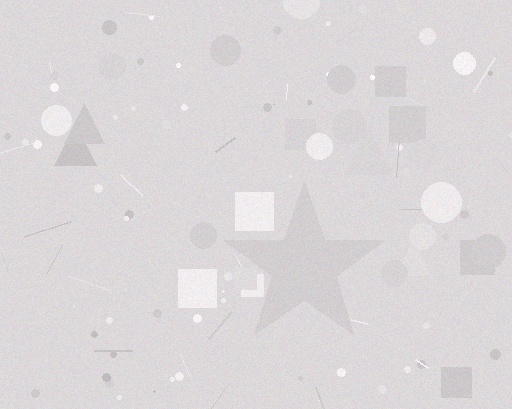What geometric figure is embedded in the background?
A star is embedded in the background.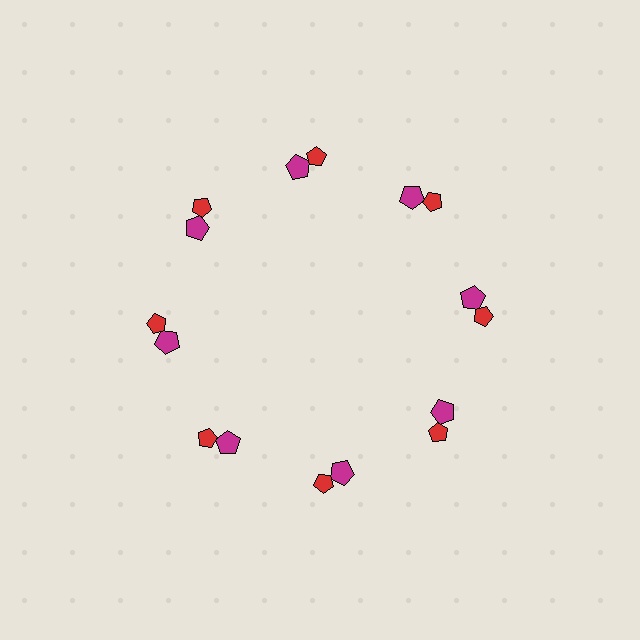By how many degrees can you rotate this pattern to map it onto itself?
The pattern maps onto itself every 45 degrees of rotation.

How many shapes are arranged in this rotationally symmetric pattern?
There are 16 shapes, arranged in 8 groups of 2.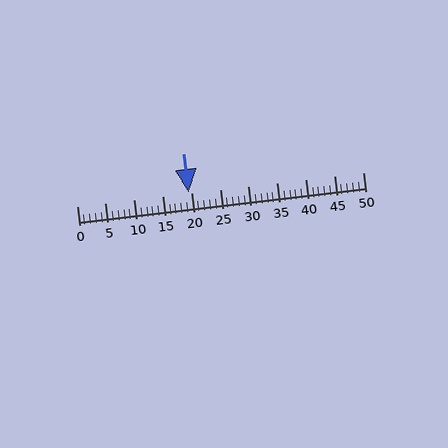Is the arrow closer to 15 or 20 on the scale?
The arrow is closer to 20.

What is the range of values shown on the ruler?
The ruler shows values from 0 to 50.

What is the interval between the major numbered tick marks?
The major tick marks are spaced 5 units apart.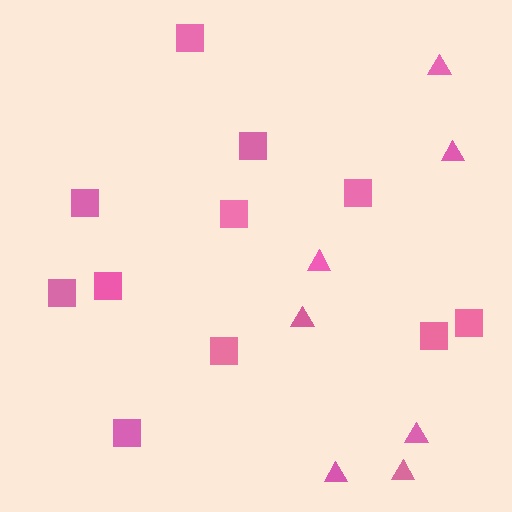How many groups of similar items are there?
There are 2 groups: one group of squares (11) and one group of triangles (7).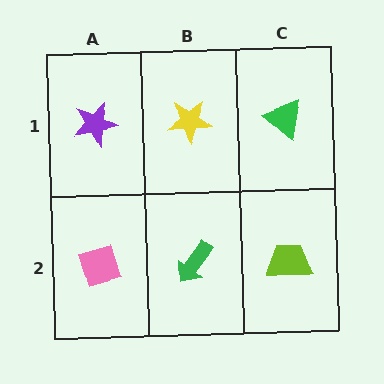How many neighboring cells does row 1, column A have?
2.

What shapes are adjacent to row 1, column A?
A pink diamond (row 2, column A), a yellow star (row 1, column B).